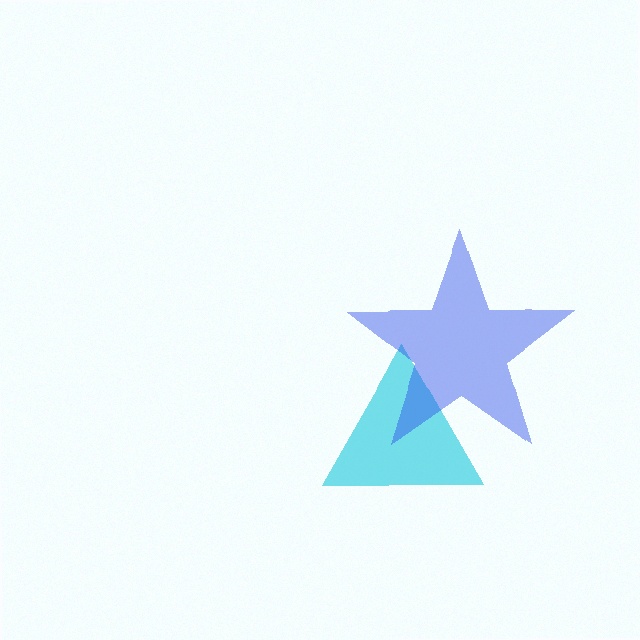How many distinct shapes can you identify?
There are 2 distinct shapes: a cyan triangle, a blue star.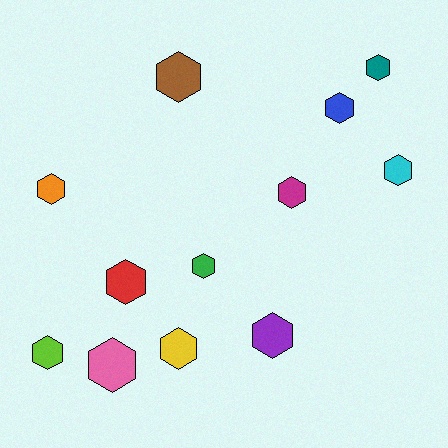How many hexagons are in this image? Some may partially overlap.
There are 12 hexagons.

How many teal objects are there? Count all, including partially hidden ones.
There is 1 teal object.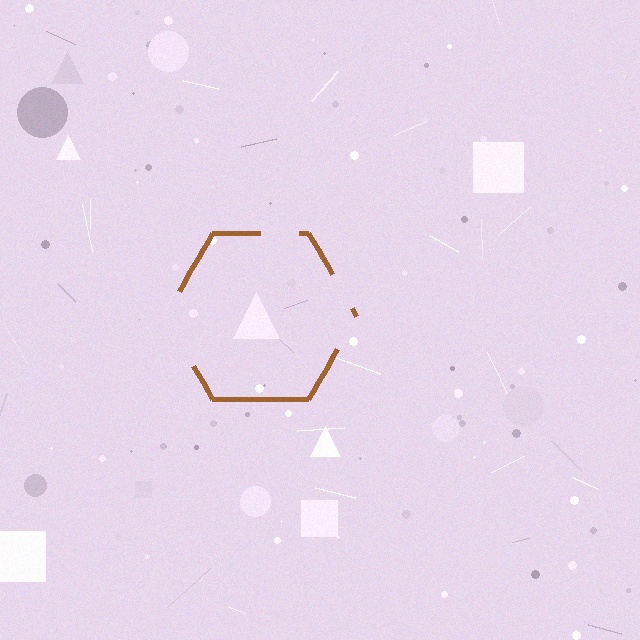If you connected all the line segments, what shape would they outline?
They would outline a hexagon.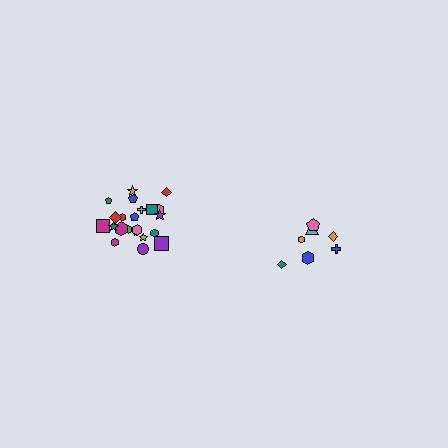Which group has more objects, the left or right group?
The left group.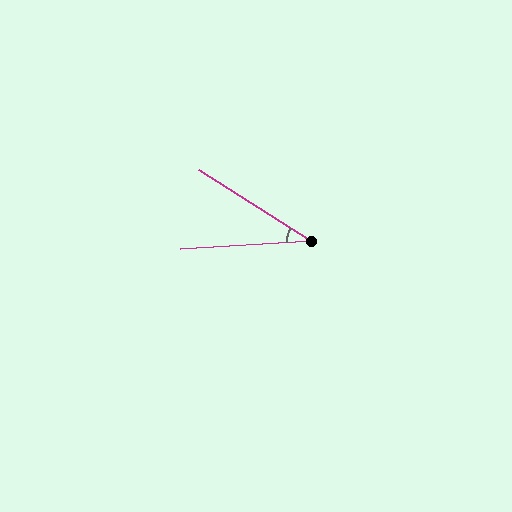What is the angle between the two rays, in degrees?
Approximately 36 degrees.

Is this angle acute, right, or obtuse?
It is acute.